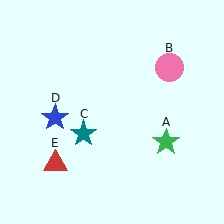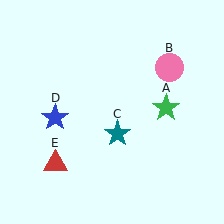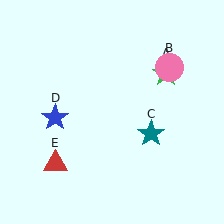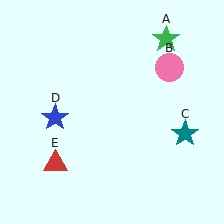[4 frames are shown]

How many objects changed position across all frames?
2 objects changed position: green star (object A), teal star (object C).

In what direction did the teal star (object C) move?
The teal star (object C) moved right.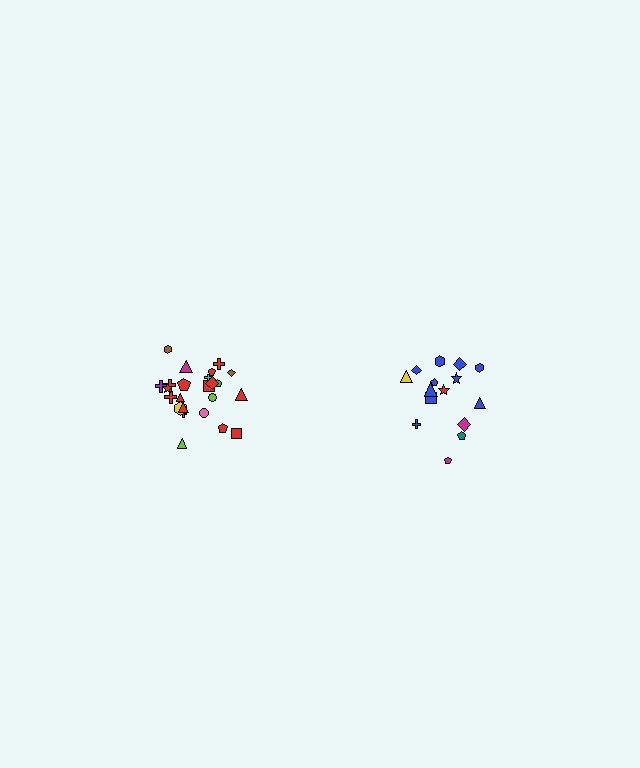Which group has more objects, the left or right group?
The left group.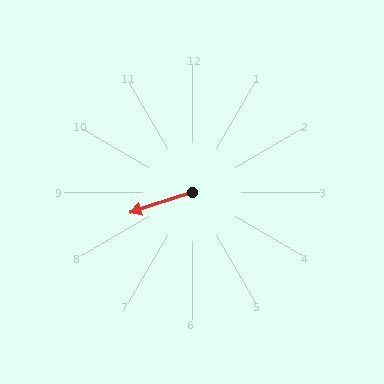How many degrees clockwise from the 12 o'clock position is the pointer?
Approximately 252 degrees.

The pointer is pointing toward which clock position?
Roughly 8 o'clock.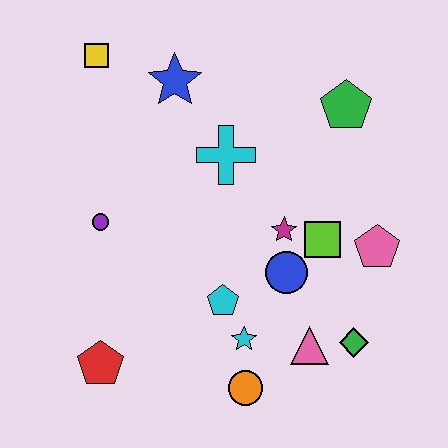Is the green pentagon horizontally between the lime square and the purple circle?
No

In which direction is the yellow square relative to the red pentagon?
The yellow square is above the red pentagon.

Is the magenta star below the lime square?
No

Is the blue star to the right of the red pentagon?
Yes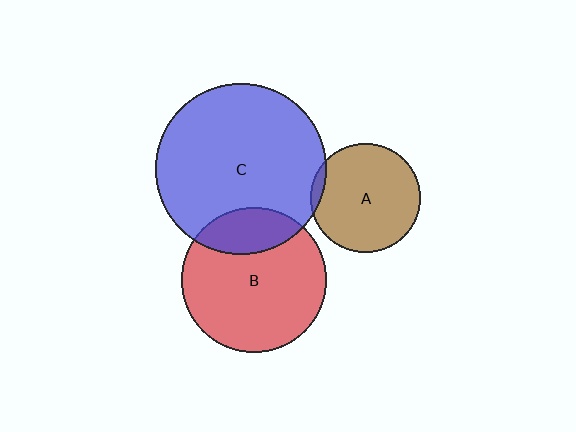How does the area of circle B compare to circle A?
Approximately 1.8 times.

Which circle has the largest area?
Circle C (blue).